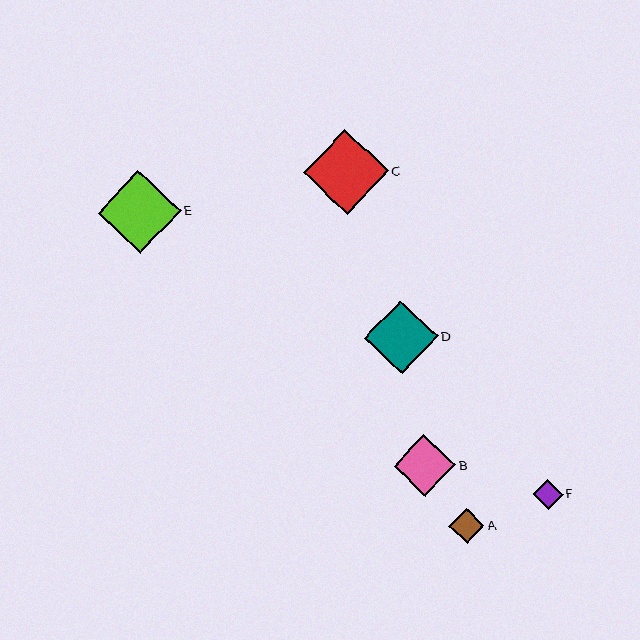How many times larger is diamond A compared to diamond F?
Diamond A is approximately 1.2 times the size of diamond F.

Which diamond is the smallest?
Diamond F is the smallest with a size of approximately 29 pixels.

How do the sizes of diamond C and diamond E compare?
Diamond C and diamond E are approximately the same size.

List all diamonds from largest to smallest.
From largest to smallest: C, E, D, B, A, F.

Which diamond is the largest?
Diamond C is the largest with a size of approximately 85 pixels.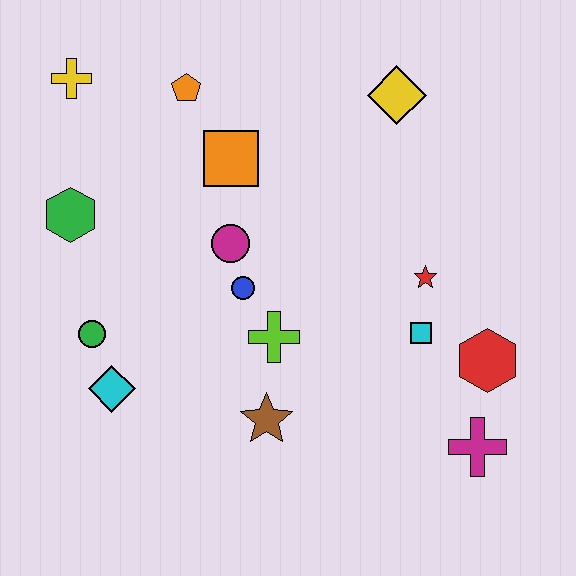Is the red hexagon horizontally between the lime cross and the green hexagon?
No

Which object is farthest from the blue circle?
The magenta cross is farthest from the blue circle.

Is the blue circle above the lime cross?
Yes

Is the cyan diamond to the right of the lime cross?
No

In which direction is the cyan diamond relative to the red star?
The cyan diamond is to the left of the red star.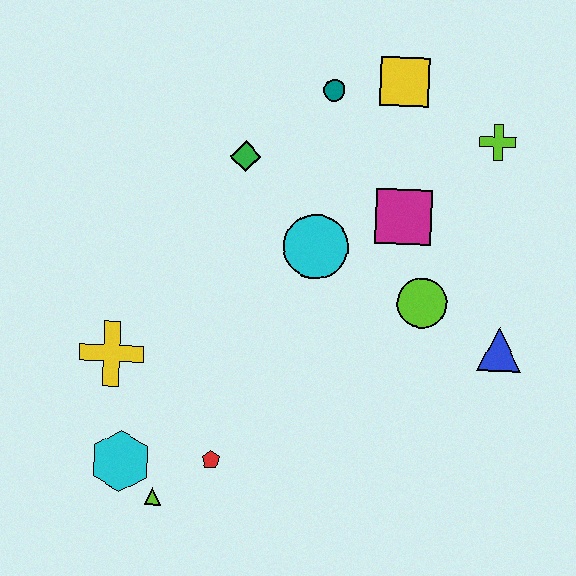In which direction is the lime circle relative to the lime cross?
The lime circle is below the lime cross.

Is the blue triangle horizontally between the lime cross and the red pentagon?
No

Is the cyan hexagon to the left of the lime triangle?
Yes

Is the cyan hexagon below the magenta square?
Yes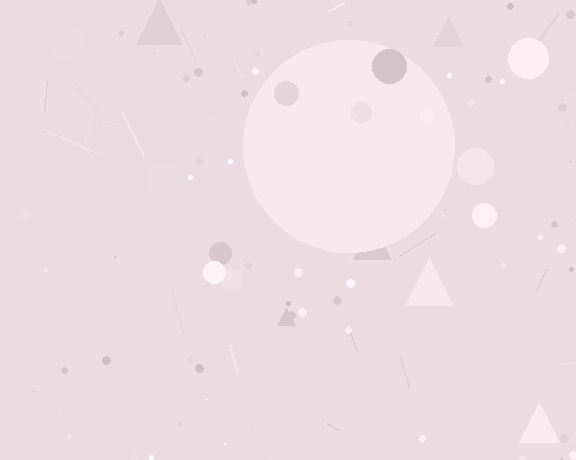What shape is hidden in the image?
A circle is hidden in the image.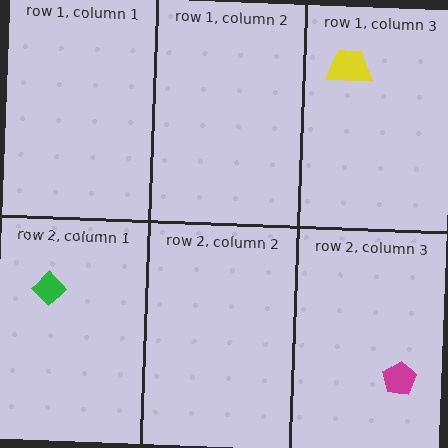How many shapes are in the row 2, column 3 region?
1.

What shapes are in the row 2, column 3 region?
The magenta pentagon.